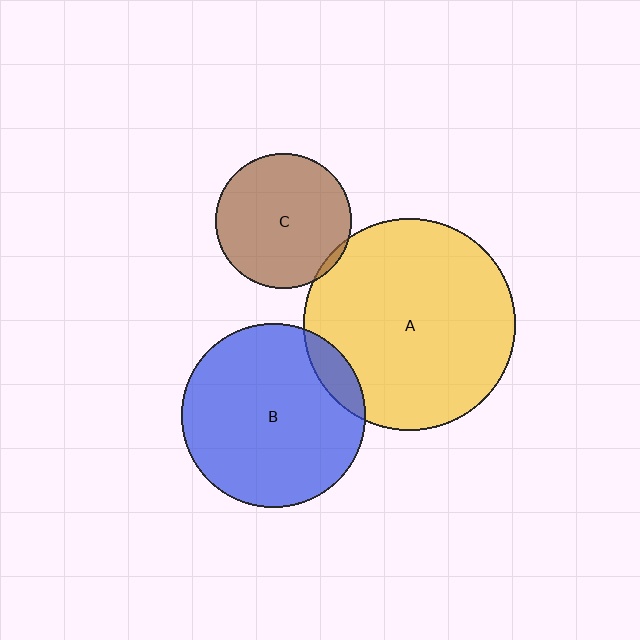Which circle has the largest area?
Circle A (yellow).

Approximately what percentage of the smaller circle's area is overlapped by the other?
Approximately 5%.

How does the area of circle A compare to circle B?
Approximately 1.3 times.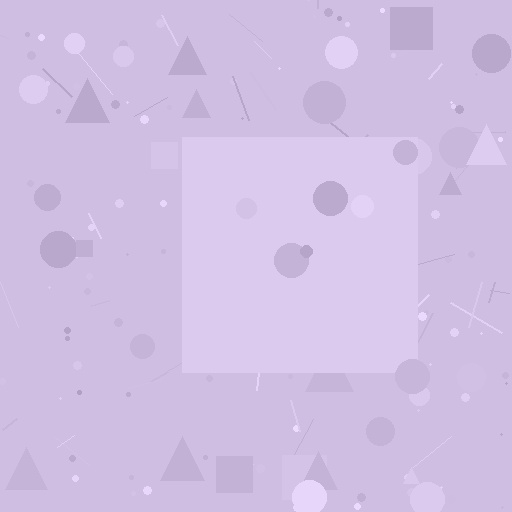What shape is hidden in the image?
A square is hidden in the image.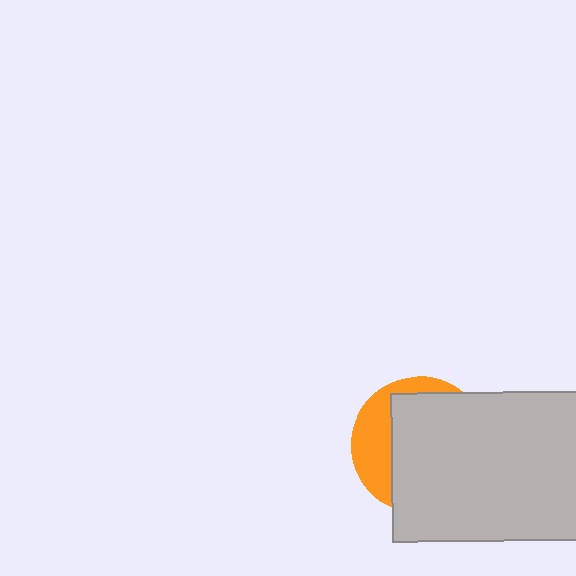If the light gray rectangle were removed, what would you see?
You would see the complete orange circle.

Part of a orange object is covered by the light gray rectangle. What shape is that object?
It is a circle.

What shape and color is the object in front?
The object in front is a light gray rectangle.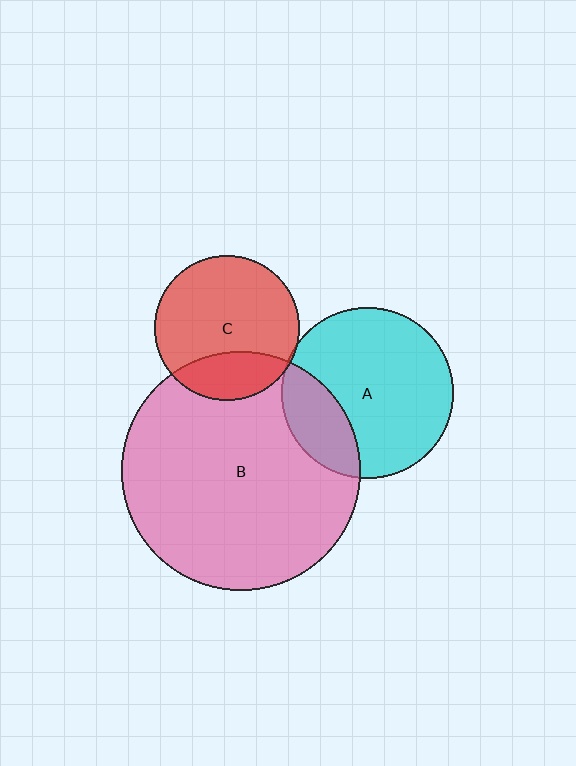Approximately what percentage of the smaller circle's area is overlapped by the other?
Approximately 5%.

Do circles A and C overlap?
Yes.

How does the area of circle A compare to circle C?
Approximately 1.4 times.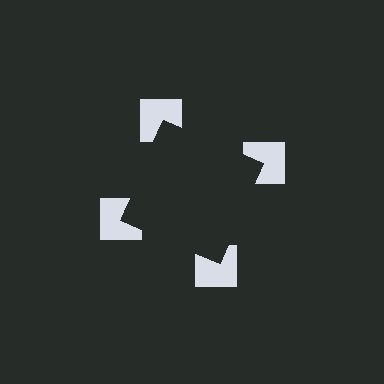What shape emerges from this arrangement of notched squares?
An illusory square — its edges are inferred from the aligned wedge cuts in the notched squares, not physically drawn.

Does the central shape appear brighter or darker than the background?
It typically appears slightly darker than the background, even though no actual brightness change is drawn.